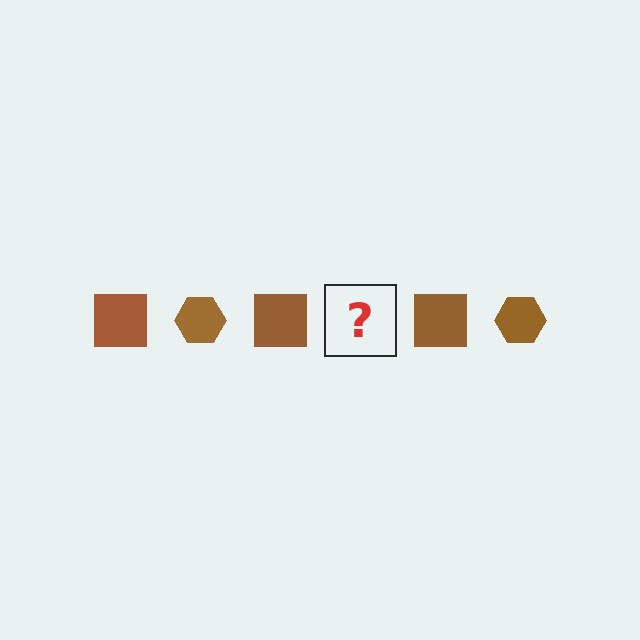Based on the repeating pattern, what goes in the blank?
The blank should be a brown hexagon.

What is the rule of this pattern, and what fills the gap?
The rule is that the pattern cycles through square, hexagon shapes in brown. The gap should be filled with a brown hexagon.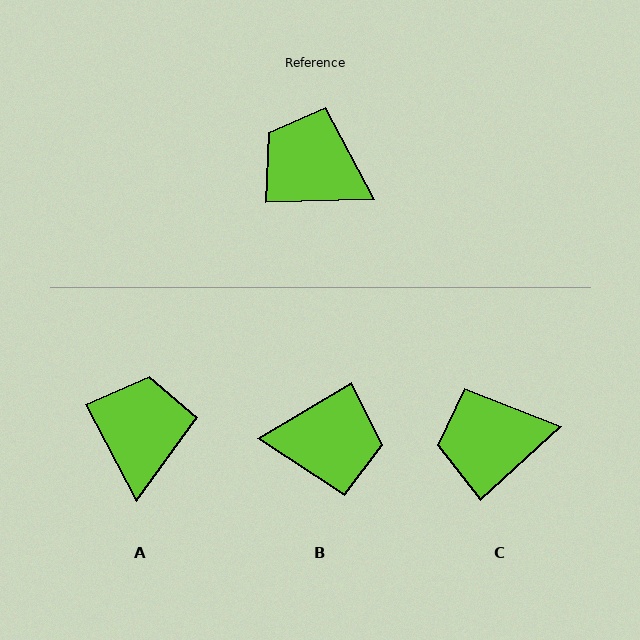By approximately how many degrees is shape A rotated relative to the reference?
Approximately 64 degrees clockwise.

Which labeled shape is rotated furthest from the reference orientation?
B, about 152 degrees away.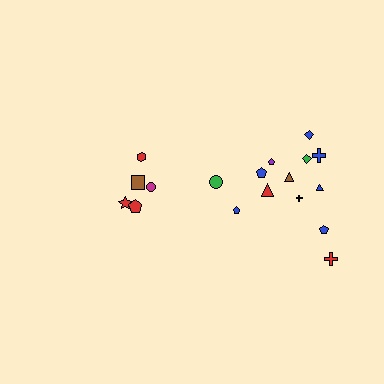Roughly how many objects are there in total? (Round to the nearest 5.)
Roughly 20 objects in total.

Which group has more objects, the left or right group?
The right group.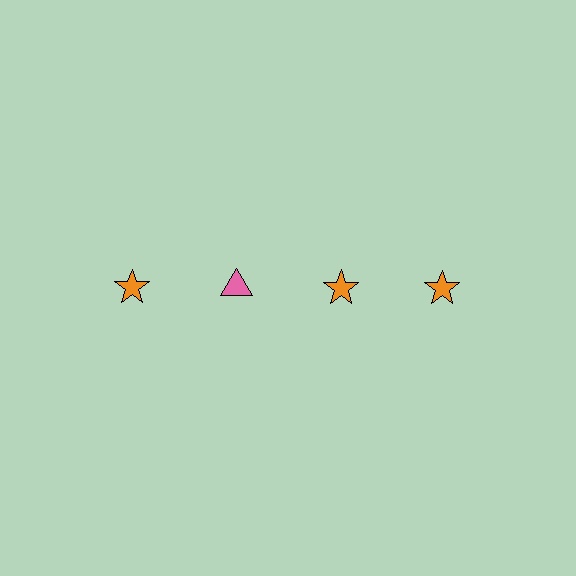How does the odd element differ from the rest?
It differs in both color (pink instead of orange) and shape (triangle instead of star).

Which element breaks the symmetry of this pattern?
The pink triangle in the top row, second from left column breaks the symmetry. All other shapes are orange stars.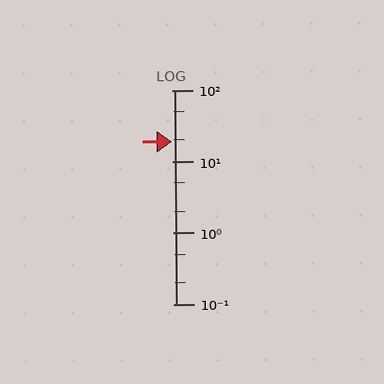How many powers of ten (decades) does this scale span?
The scale spans 3 decades, from 0.1 to 100.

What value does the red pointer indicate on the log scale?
The pointer indicates approximately 19.